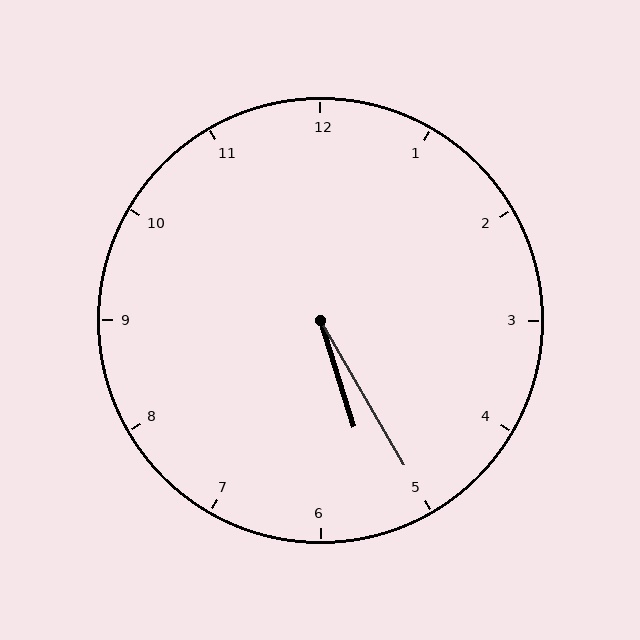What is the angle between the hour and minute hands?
Approximately 12 degrees.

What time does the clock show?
5:25.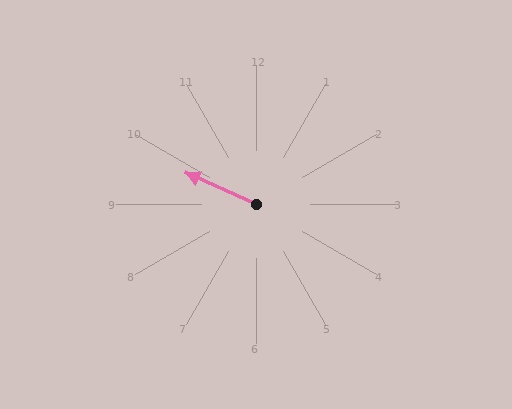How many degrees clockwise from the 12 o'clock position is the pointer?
Approximately 295 degrees.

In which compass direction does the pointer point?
Northwest.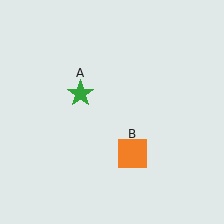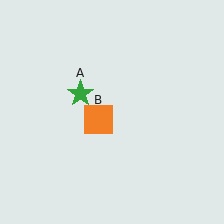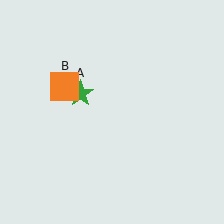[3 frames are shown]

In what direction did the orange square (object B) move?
The orange square (object B) moved up and to the left.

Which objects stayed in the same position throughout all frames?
Green star (object A) remained stationary.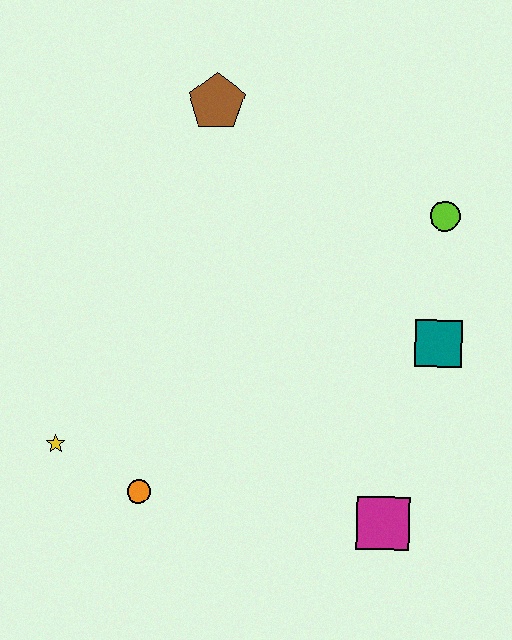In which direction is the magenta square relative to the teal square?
The magenta square is below the teal square.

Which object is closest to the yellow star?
The orange circle is closest to the yellow star.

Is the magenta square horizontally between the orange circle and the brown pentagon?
No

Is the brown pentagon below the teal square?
No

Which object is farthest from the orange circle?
The lime circle is farthest from the orange circle.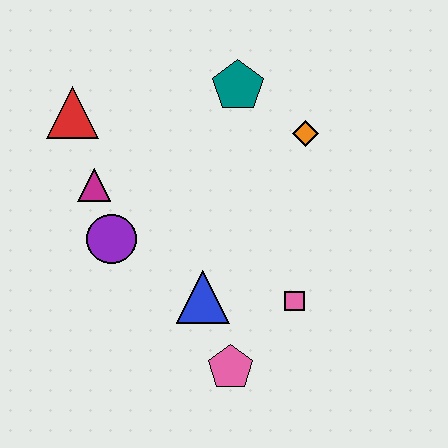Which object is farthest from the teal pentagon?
The pink pentagon is farthest from the teal pentagon.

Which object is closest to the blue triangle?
The pink pentagon is closest to the blue triangle.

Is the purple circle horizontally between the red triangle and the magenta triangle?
No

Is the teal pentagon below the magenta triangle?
No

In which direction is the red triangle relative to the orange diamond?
The red triangle is to the left of the orange diamond.